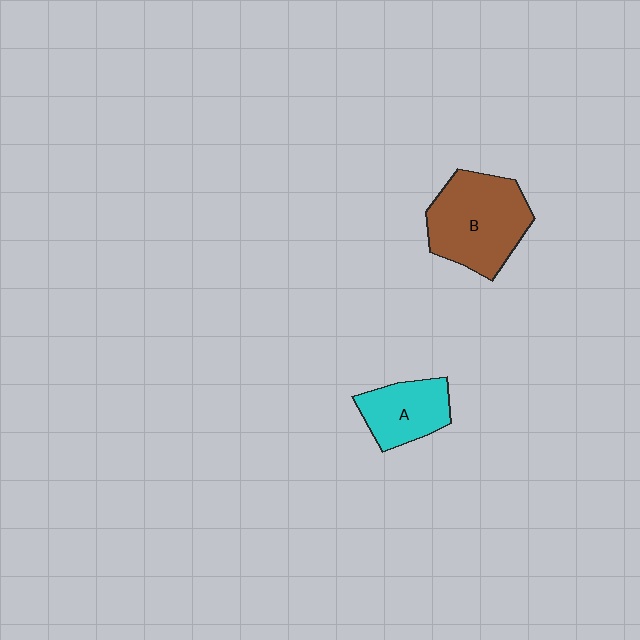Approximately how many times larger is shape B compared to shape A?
Approximately 1.7 times.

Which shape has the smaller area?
Shape A (cyan).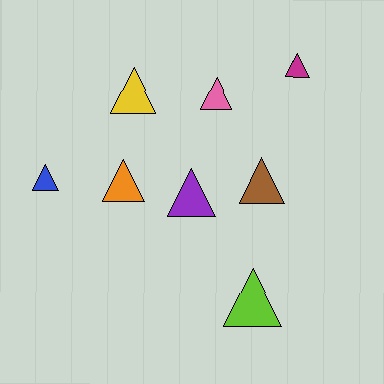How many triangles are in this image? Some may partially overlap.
There are 8 triangles.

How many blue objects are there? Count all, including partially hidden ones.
There is 1 blue object.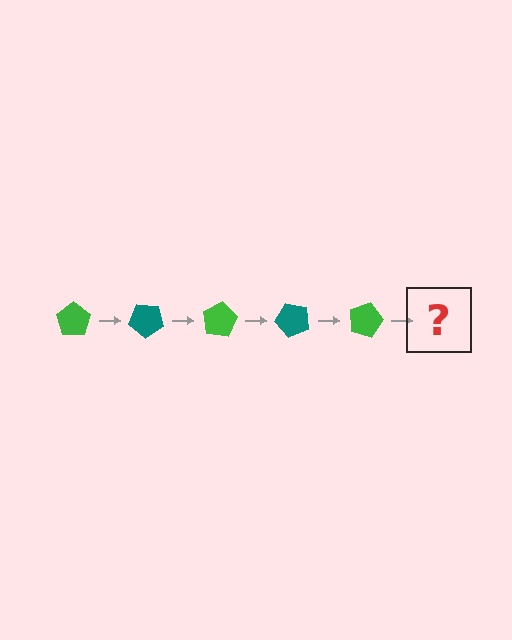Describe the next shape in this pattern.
It should be a teal pentagon, rotated 200 degrees from the start.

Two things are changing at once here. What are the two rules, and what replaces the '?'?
The two rules are that it rotates 40 degrees each step and the color cycles through green and teal. The '?' should be a teal pentagon, rotated 200 degrees from the start.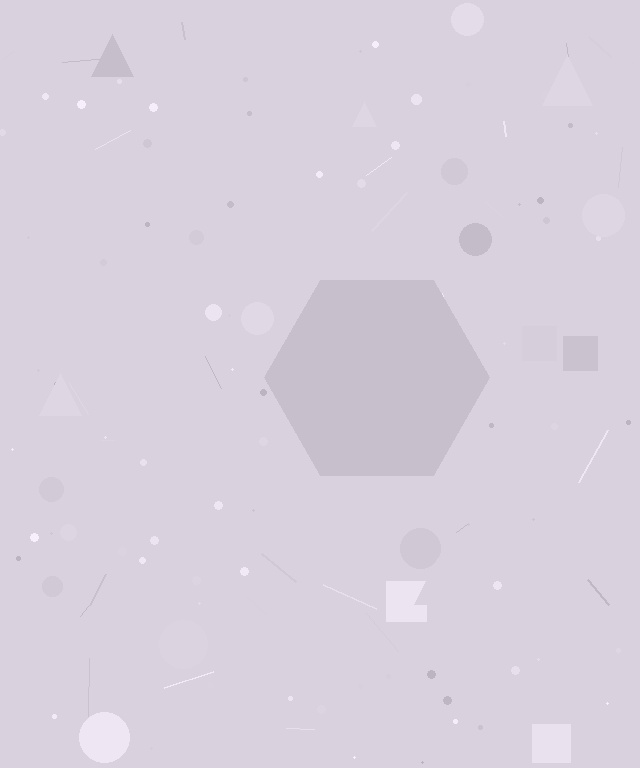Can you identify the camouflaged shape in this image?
The camouflaged shape is a hexagon.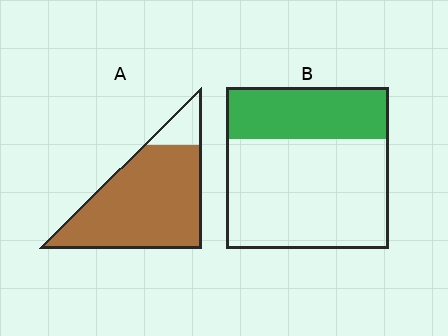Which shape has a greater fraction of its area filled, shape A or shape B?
Shape A.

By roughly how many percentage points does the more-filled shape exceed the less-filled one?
By roughly 55 percentage points (A over B).